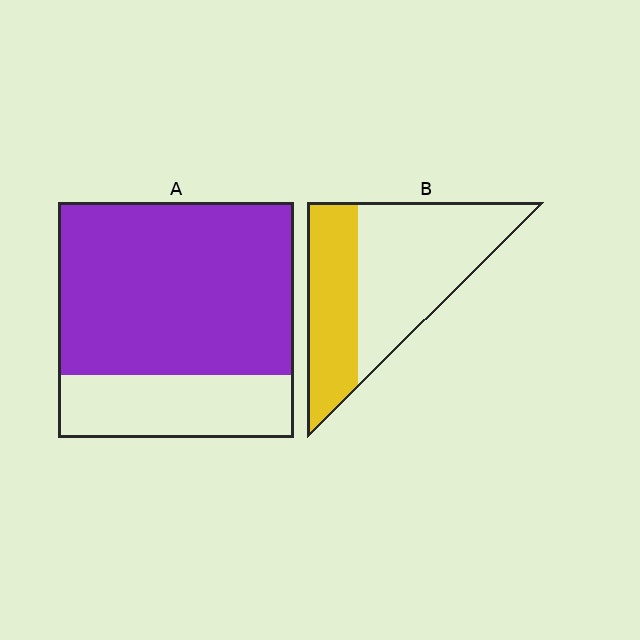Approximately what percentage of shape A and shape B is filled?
A is approximately 75% and B is approximately 40%.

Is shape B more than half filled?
No.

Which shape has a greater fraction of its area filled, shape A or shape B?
Shape A.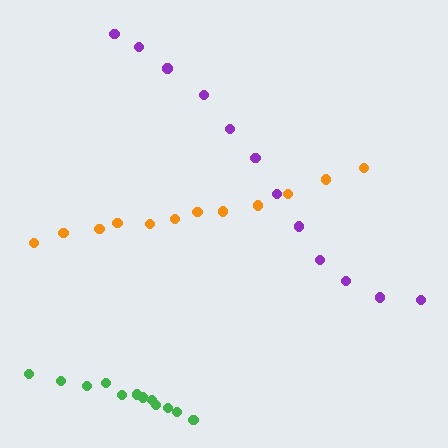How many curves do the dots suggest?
There are 3 distinct paths.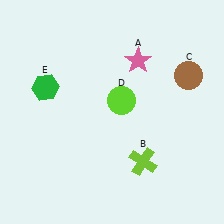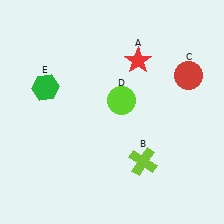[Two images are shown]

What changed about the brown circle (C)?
In Image 1, C is brown. In Image 2, it changed to red.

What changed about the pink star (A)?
In Image 1, A is pink. In Image 2, it changed to red.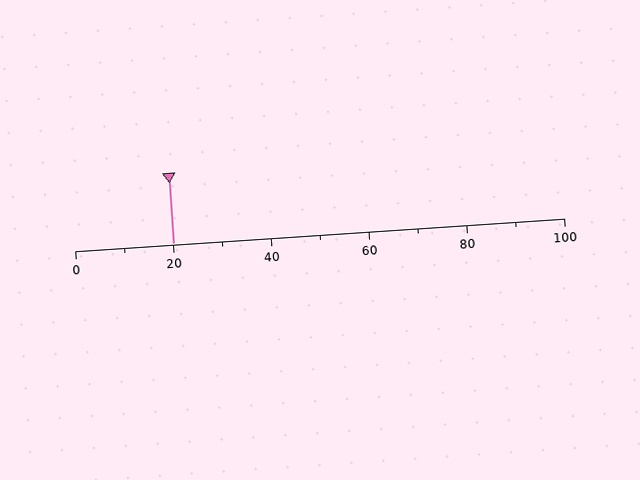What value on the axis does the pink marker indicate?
The marker indicates approximately 20.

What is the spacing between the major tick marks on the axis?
The major ticks are spaced 20 apart.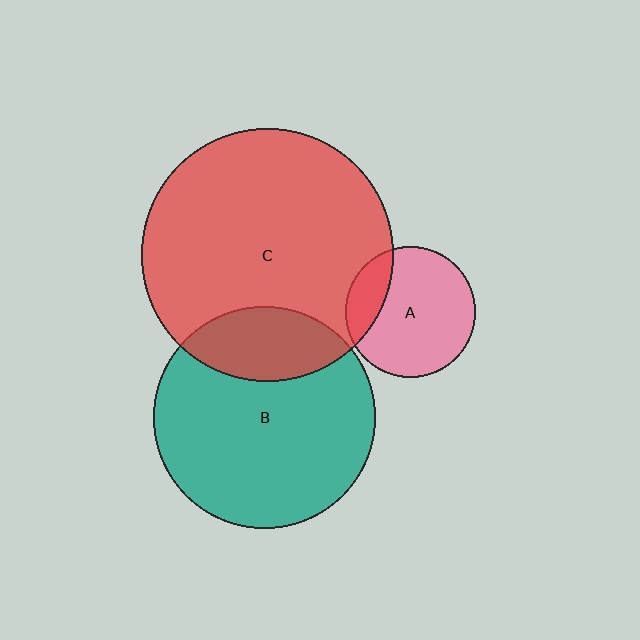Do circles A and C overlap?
Yes.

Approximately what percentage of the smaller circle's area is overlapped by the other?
Approximately 20%.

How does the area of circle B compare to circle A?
Approximately 2.9 times.